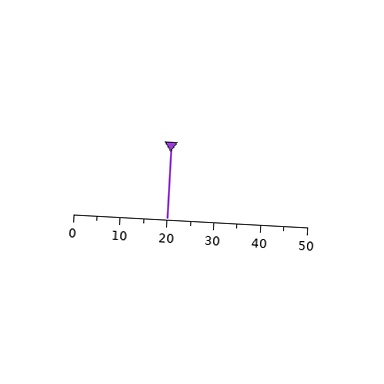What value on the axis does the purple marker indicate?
The marker indicates approximately 20.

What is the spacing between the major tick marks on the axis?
The major ticks are spaced 10 apart.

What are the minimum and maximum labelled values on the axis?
The axis runs from 0 to 50.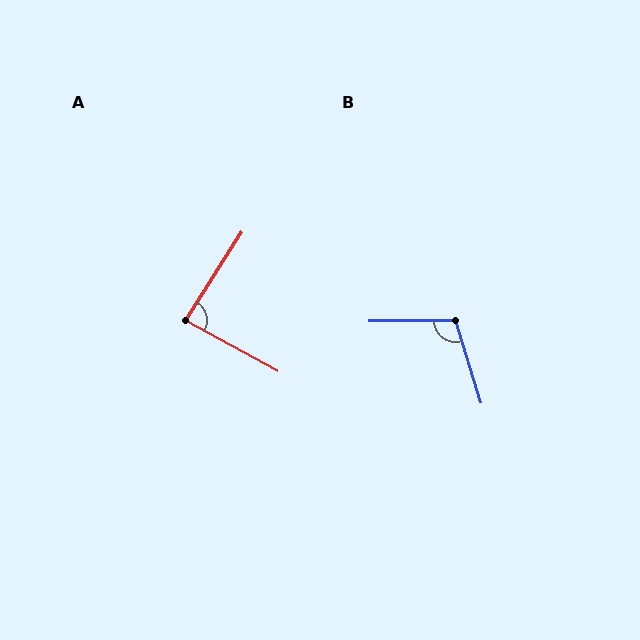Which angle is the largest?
B, at approximately 106 degrees.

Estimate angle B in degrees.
Approximately 106 degrees.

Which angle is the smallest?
A, at approximately 86 degrees.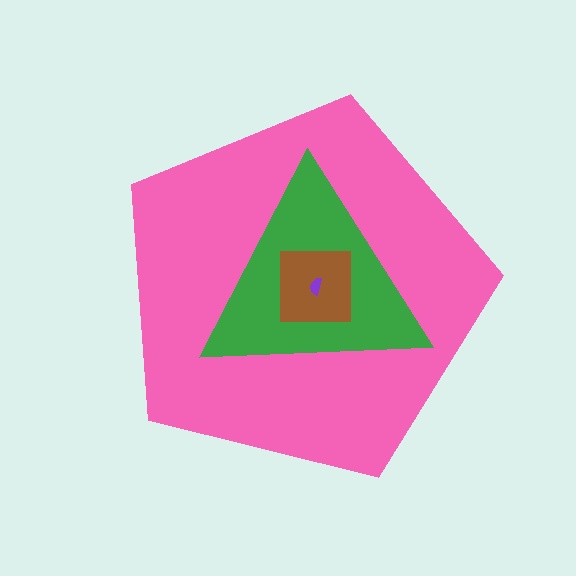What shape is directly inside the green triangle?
The brown square.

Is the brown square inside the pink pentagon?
Yes.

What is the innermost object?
The purple semicircle.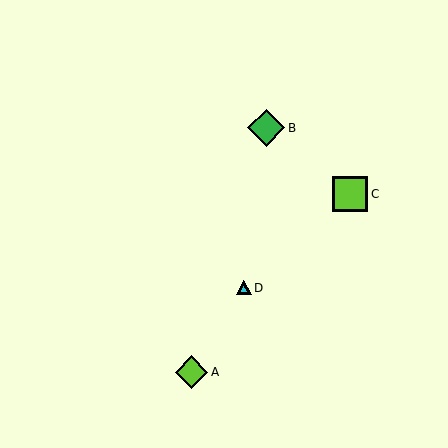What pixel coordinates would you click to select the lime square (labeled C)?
Click at (350, 194) to select the lime square C.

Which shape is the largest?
The green diamond (labeled B) is the largest.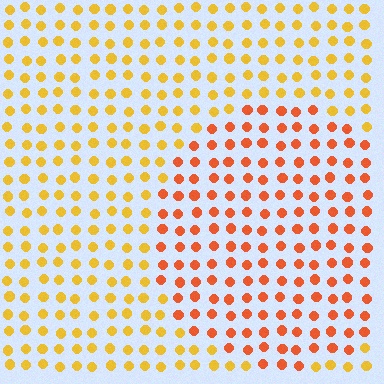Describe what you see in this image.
The image is filled with small yellow elements in a uniform arrangement. A circle-shaped region is visible where the elements are tinted to a slightly different hue, forming a subtle color boundary.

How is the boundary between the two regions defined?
The boundary is defined purely by a slight shift in hue (about 32 degrees). Spacing, size, and orientation are identical on both sides.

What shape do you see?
I see a circle.